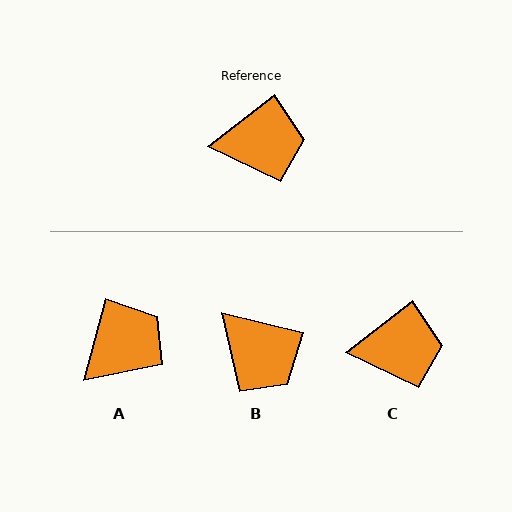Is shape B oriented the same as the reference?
No, it is off by about 52 degrees.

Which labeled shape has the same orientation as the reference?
C.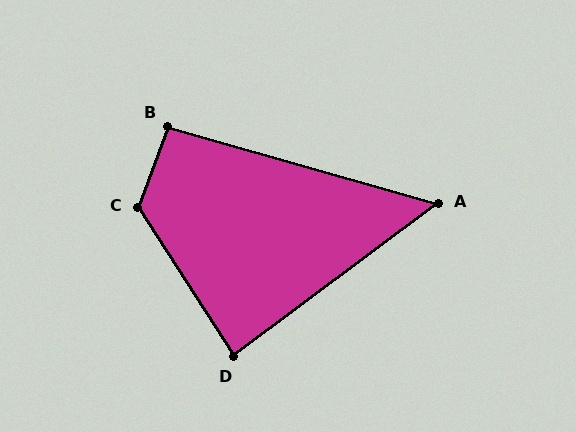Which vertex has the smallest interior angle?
A, at approximately 53 degrees.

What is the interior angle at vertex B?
Approximately 94 degrees (approximately right).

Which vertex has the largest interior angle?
C, at approximately 127 degrees.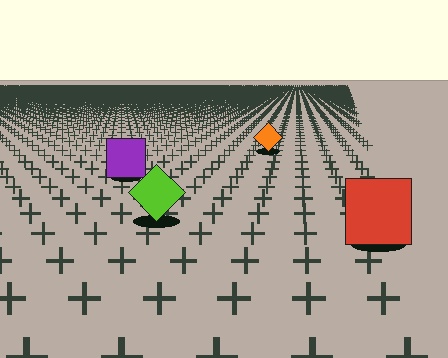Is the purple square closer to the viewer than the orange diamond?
Yes. The purple square is closer — you can tell from the texture gradient: the ground texture is coarser near it.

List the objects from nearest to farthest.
From nearest to farthest: the red square, the lime diamond, the purple square, the orange diamond.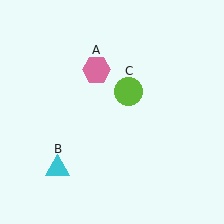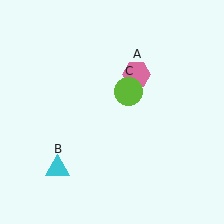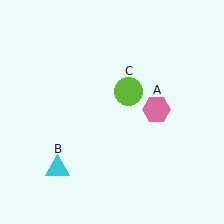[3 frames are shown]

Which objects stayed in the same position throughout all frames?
Cyan triangle (object B) and lime circle (object C) remained stationary.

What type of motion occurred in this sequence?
The pink hexagon (object A) rotated clockwise around the center of the scene.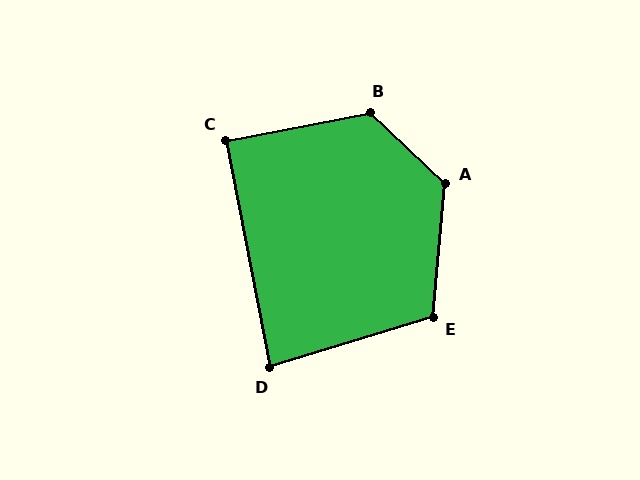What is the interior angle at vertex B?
Approximately 125 degrees (obtuse).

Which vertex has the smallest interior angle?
D, at approximately 84 degrees.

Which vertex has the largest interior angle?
A, at approximately 128 degrees.